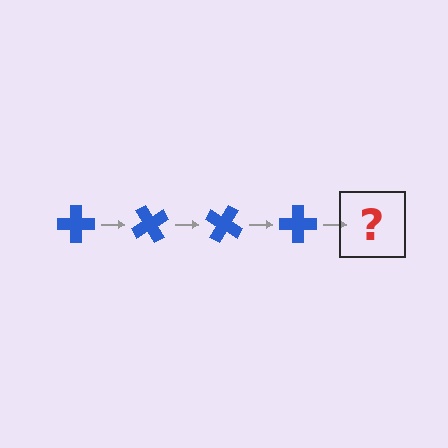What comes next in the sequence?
The next element should be a blue cross rotated 240 degrees.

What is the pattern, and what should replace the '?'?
The pattern is that the cross rotates 60 degrees each step. The '?' should be a blue cross rotated 240 degrees.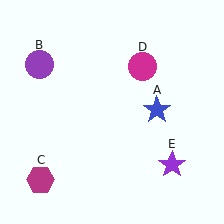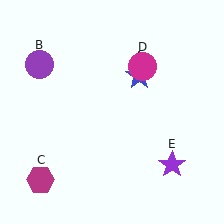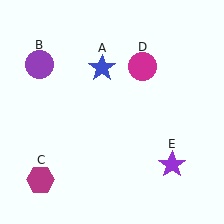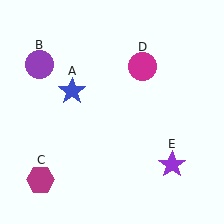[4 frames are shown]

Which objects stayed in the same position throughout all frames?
Purple circle (object B) and magenta hexagon (object C) and magenta circle (object D) and purple star (object E) remained stationary.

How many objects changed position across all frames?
1 object changed position: blue star (object A).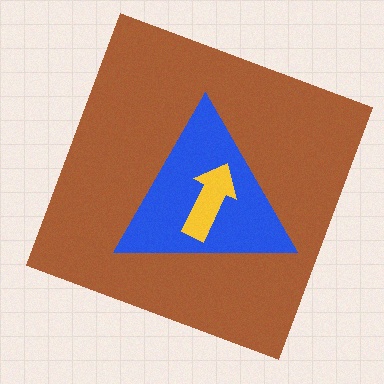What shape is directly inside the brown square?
The blue triangle.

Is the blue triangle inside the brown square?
Yes.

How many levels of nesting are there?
3.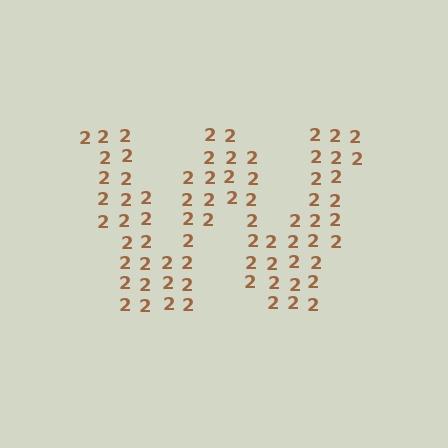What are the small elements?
The small elements are digit 2's.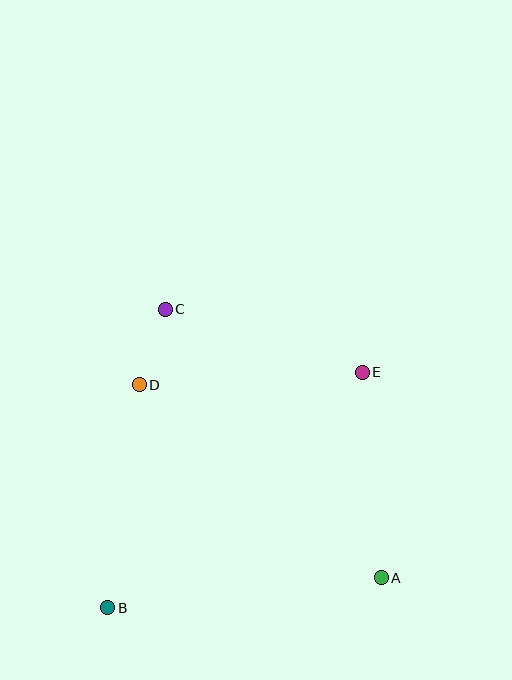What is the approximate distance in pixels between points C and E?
The distance between C and E is approximately 207 pixels.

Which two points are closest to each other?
Points C and D are closest to each other.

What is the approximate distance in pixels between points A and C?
The distance between A and C is approximately 345 pixels.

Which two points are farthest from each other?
Points B and E are farthest from each other.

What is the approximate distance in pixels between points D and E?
The distance between D and E is approximately 223 pixels.